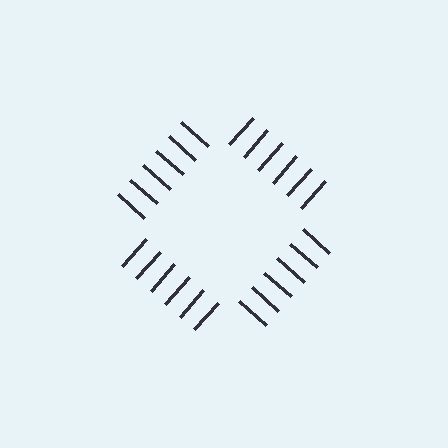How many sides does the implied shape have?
4 sides — the line-ends trace a square.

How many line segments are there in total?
24 — 6 along each of the 4 edges.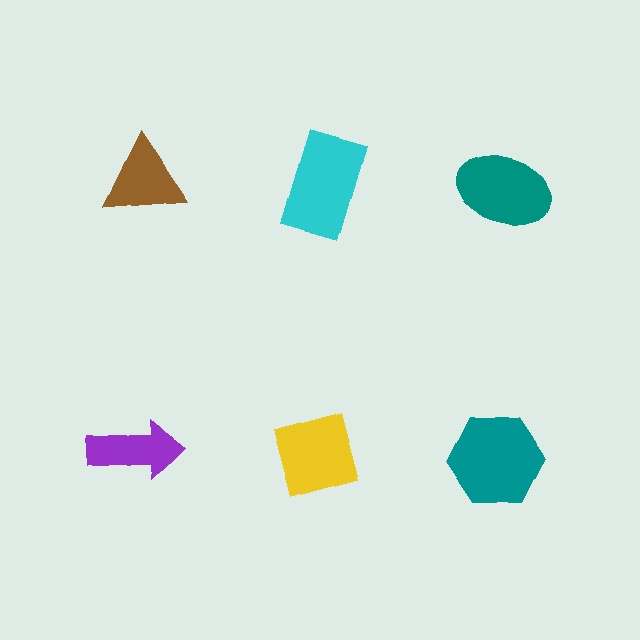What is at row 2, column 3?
A teal hexagon.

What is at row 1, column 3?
A teal ellipse.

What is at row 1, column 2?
A cyan rectangle.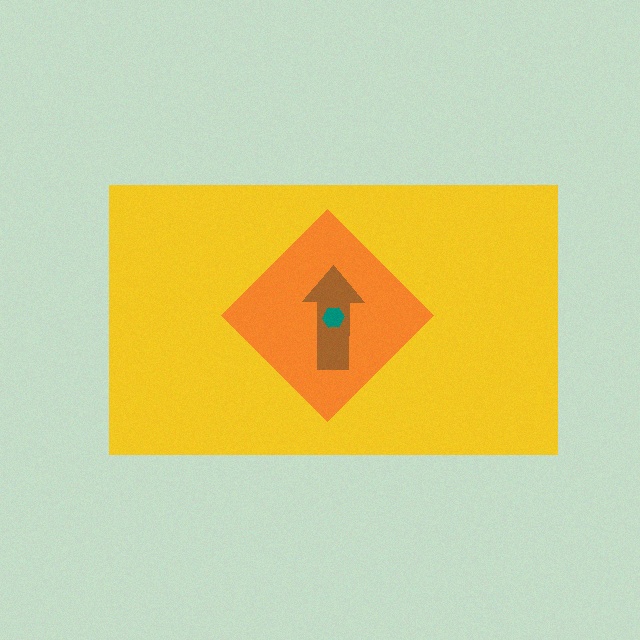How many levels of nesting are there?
4.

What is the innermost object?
The teal hexagon.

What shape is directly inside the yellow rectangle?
The orange diamond.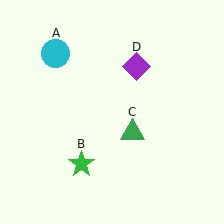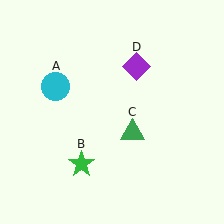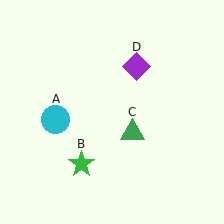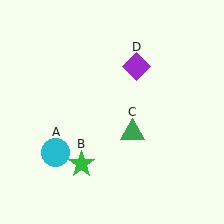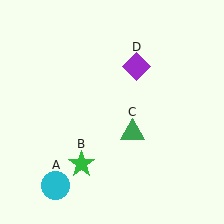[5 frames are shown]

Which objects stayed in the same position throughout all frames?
Green star (object B) and green triangle (object C) and purple diamond (object D) remained stationary.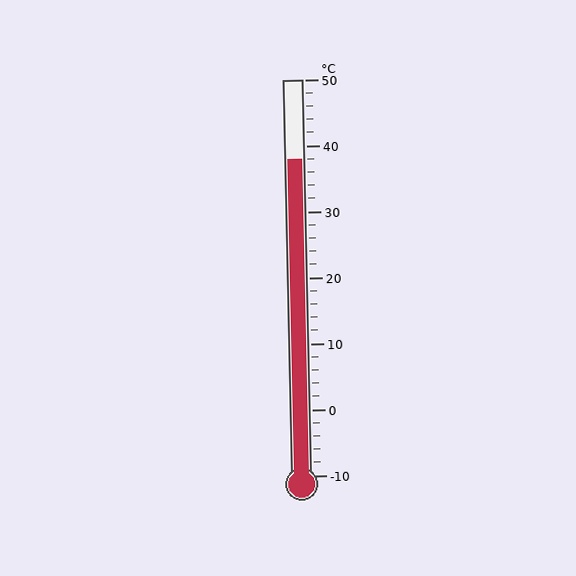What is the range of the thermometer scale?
The thermometer scale ranges from -10°C to 50°C.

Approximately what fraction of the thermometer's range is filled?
The thermometer is filled to approximately 80% of its range.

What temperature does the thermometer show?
The thermometer shows approximately 38°C.